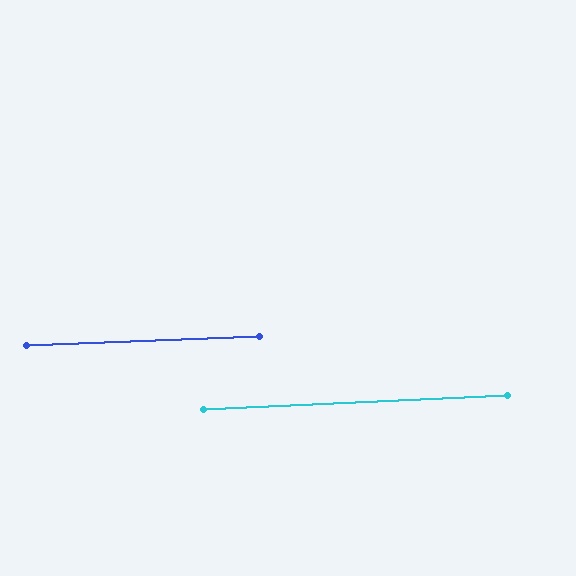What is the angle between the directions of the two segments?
Approximately 0 degrees.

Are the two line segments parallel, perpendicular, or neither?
Parallel — their directions differ by only 0.5°.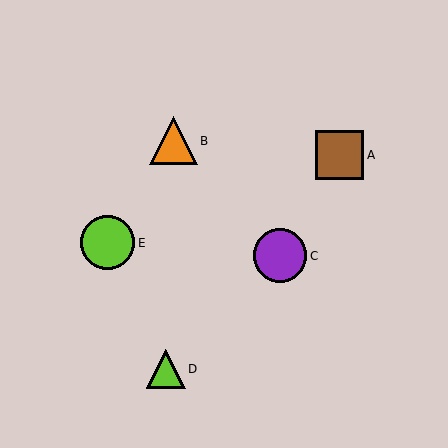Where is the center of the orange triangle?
The center of the orange triangle is at (173, 141).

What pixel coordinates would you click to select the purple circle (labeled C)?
Click at (280, 256) to select the purple circle C.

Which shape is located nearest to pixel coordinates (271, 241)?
The purple circle (labeled C) at (280, 256) is nearest to that location.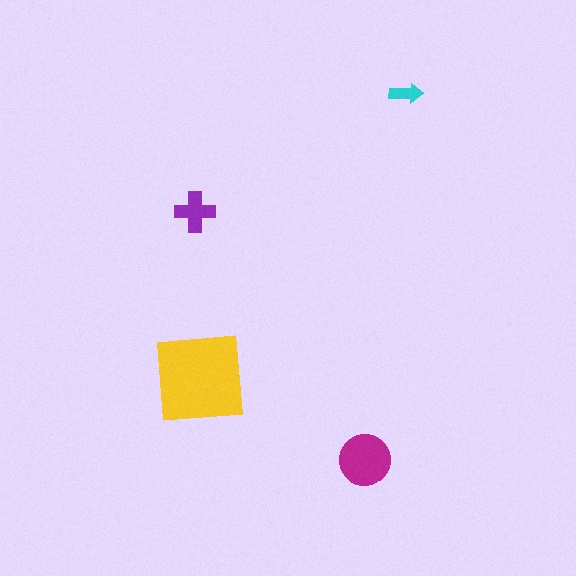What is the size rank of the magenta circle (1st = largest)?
2nd.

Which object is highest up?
The cyan arrow is topmost.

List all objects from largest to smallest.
The yellow square, the magenta circle, the purple cross, the cyan arrow.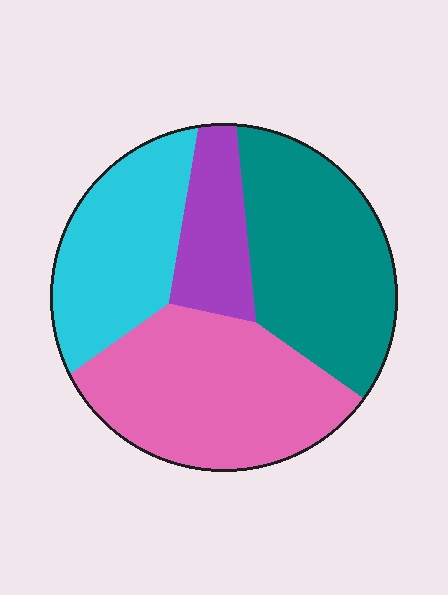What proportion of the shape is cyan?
Cyan covers around 25% of the shape.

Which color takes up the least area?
Purple, at roughly 10%.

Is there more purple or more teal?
Teal.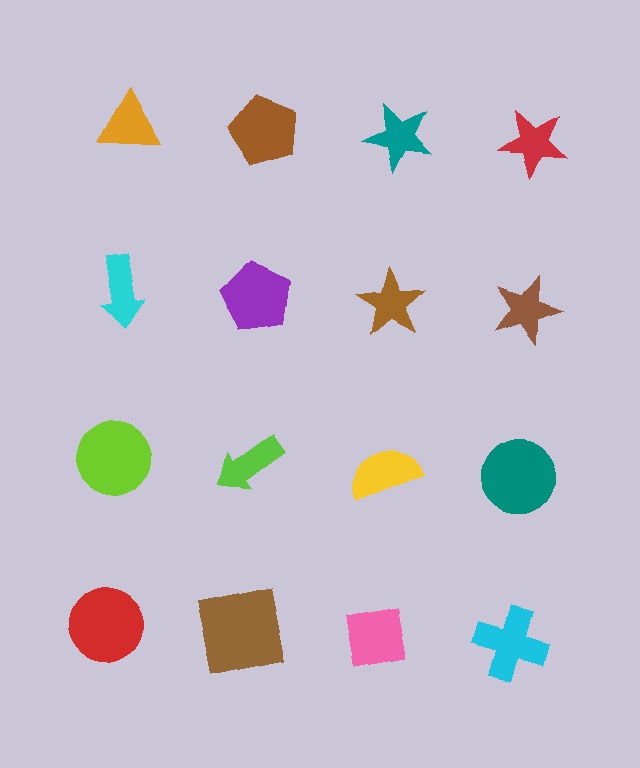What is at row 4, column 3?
A pink square.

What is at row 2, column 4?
A brown star.